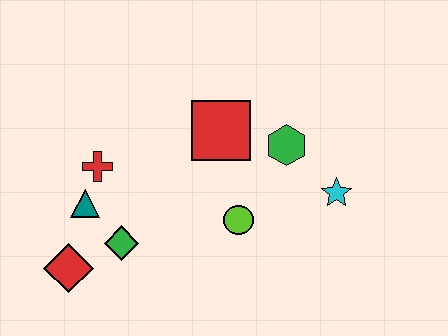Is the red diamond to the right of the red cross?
No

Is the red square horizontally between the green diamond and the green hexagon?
Yes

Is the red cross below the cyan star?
No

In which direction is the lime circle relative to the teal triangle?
The lime circle is to the right of the teal triangle.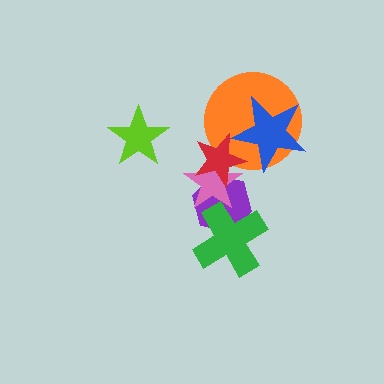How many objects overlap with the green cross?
2 objects overlap with the green cross.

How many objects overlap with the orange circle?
2 objects overlap with the orange circle.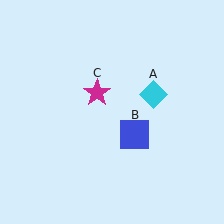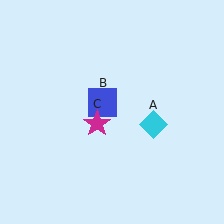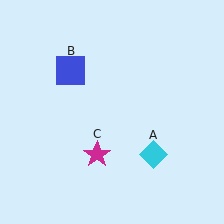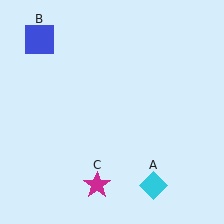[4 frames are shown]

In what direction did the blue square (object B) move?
The blue square (object B) moved up and to the left.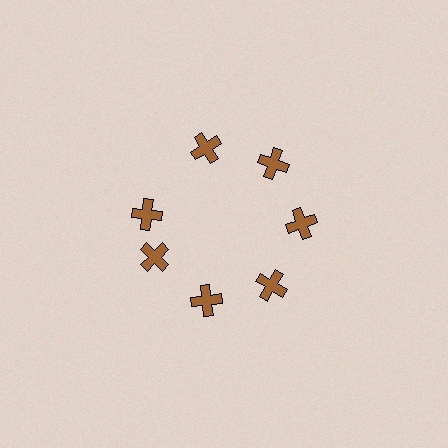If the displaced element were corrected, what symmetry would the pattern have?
It would have 7-fold rotational symmetry — the pattern would map onto itself every 51 degrees.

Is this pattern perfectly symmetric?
No. The 7 brown crosses are arranged in a ring, but one element near the 10 o'clock position is rotated out of alignment along the ring, breaking the 7-fold rotational symmetry.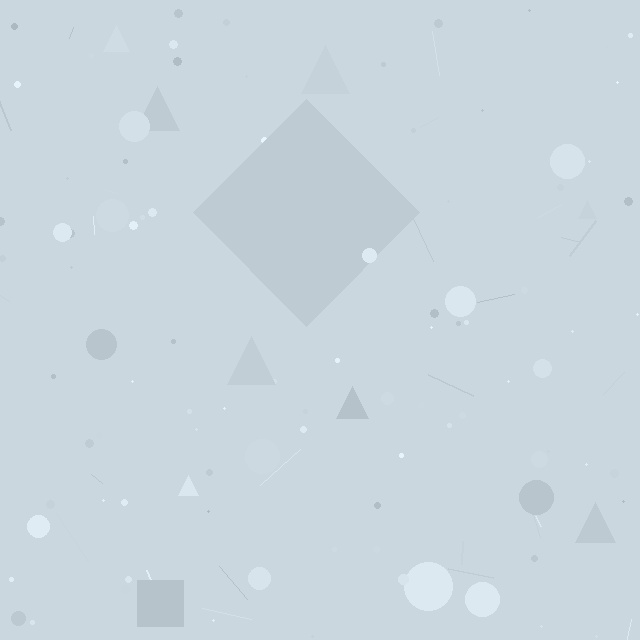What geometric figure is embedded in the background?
A diamond is embedded in the background.